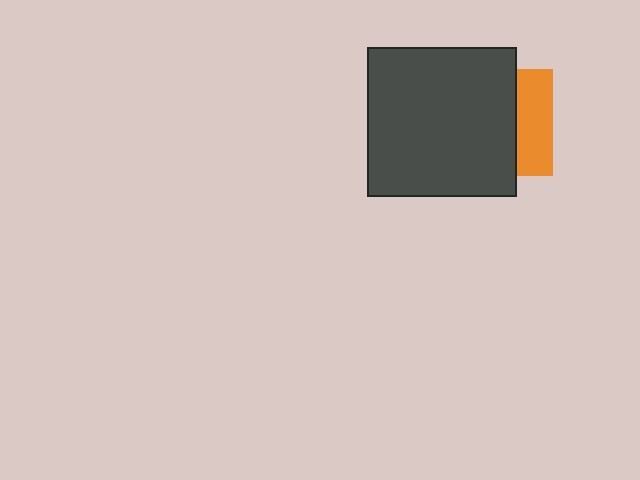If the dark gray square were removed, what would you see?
You would see the complete orange square.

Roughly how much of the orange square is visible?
A small part of it is visible (roughly 33%).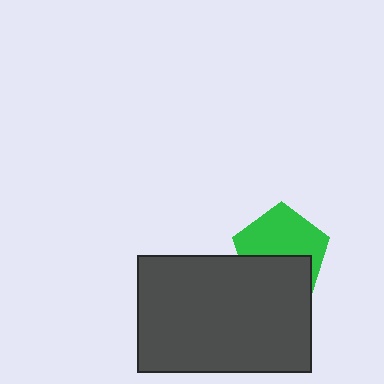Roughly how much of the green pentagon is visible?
About half of it is visible (roughly 58%).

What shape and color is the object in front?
The object in front is a dark gray rectangle.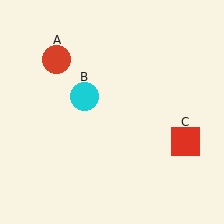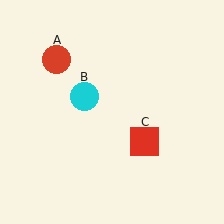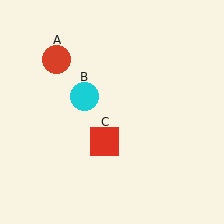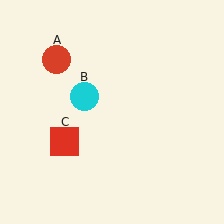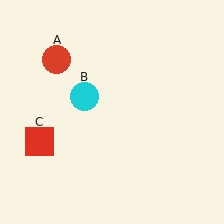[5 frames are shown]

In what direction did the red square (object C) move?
The red square (object C) moved left.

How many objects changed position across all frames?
1 object changed position: red square (object C).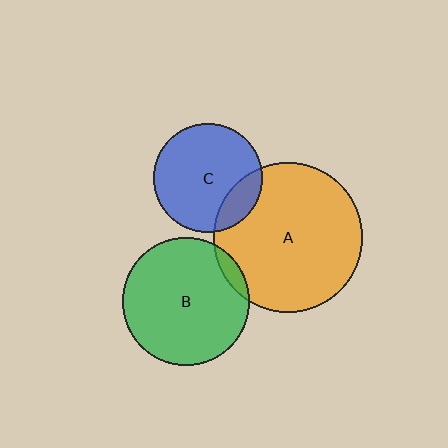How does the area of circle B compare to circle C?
Approximately 1.4 times.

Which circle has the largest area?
Circle A (orange).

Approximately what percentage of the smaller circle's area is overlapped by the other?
Approximately 5%.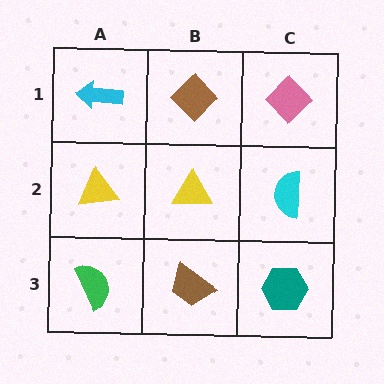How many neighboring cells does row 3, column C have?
2.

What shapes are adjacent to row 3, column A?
A yellow triangle (row 2, column A), a brown trapezoid (row 3, column B).